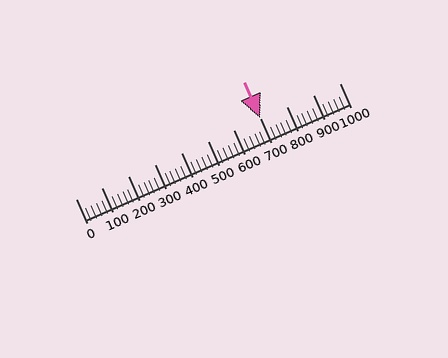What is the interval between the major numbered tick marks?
The major tick marks are spaced 100 units apart.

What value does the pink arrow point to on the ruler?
The pink arrow points to approximately 700.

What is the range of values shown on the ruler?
The ruler shows values from 0 to 1000.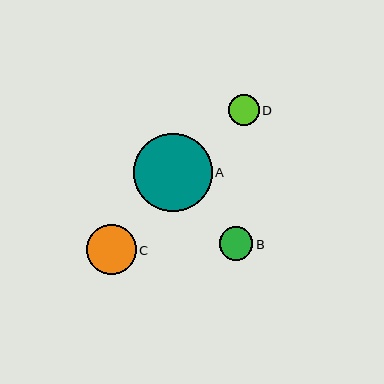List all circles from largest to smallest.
From largest to smallest: A, C, B, D.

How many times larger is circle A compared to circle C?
Circle A is approximately 1.6 times the size of circle C.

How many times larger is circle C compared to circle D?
Circle C is approximately 1.6 times the size of circle D.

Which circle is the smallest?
Circle D is the smallest with a size of approximately 31 pixels.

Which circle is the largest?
Circle A is the largest with a size of approximately 78 pixels.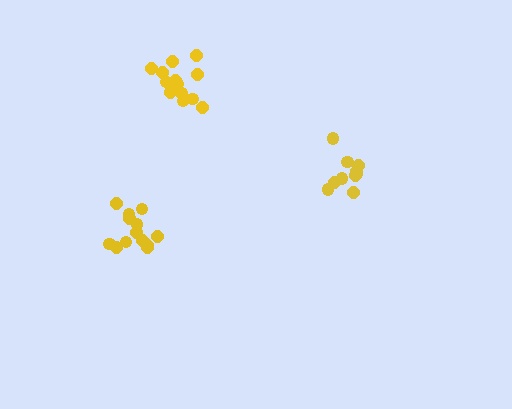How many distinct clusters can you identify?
There are 3 distinct clusters.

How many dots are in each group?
Group 1: 16 dots, Group 2: 10 dots, Group 3: 13 dots (39 total).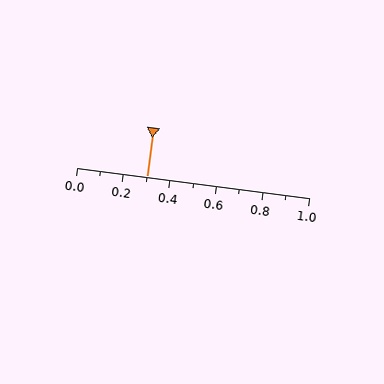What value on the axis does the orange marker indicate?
The marker indicates approximately 0.3.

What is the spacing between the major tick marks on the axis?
The major ticks are spaced 0.2 apart.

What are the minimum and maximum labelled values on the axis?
The axis runs from 0.0 to 1.0.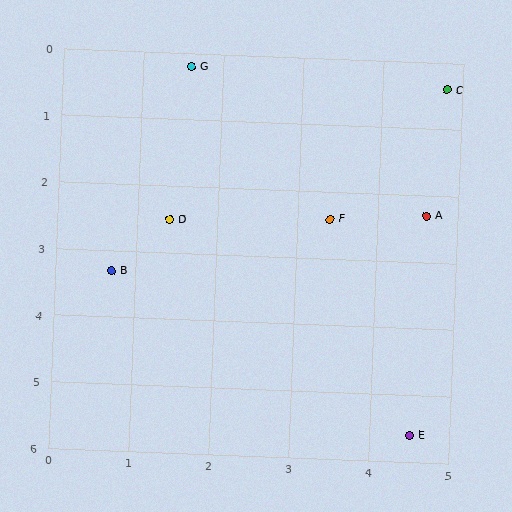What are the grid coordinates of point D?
Point D is at approximately (1.4, 2.5).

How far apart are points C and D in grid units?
Points C and D are about 4.0 grid units apart.